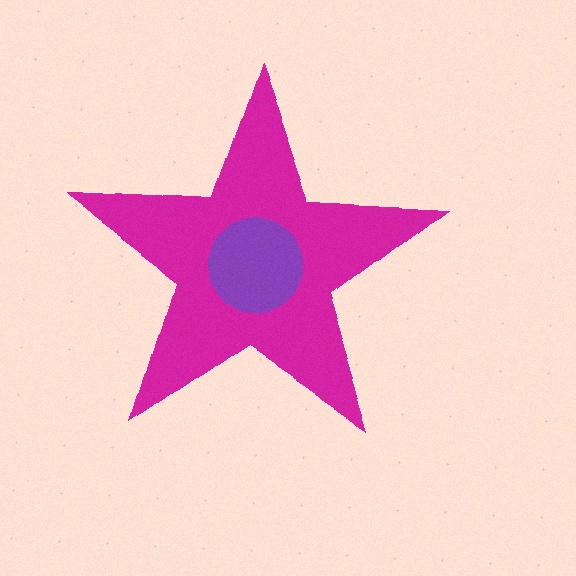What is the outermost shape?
The magenta star.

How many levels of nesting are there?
2.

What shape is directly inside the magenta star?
The purple circle.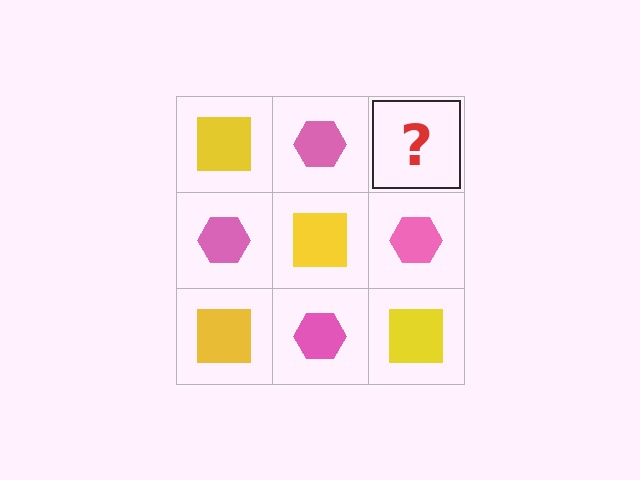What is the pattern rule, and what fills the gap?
The rule is that it alternates yellow square and pink hexagon in a checkerboard pattern. The gap should be filled with a yellow square.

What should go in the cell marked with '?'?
The missing cell should contain a yellow square.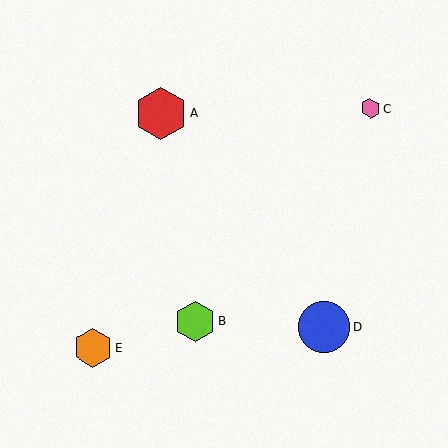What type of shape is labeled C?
Shape C is a pink hexagon.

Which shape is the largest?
The red hexagon (labeled A) is the largest.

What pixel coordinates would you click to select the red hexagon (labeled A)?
Click at (161, 113) to select the red hexagon A.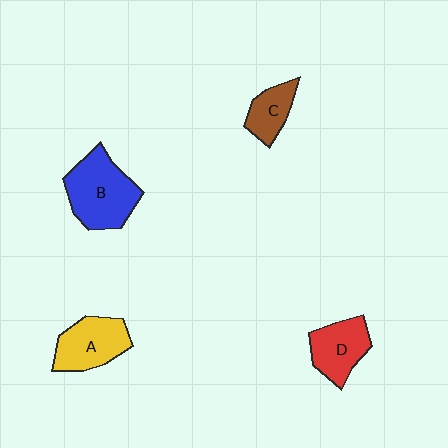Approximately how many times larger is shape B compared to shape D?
Approximately 1.5 times.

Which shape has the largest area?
Shape B (blue).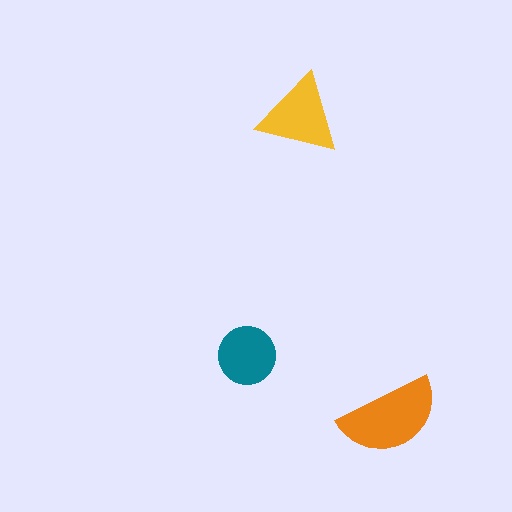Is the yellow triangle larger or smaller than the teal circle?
Larger.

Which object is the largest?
The orange semicircle.